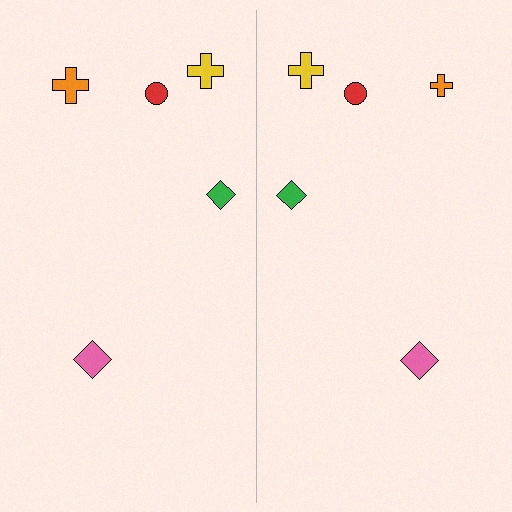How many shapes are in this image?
There are 10 shapes in this image.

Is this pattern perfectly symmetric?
No, the pattern is not perfectly symmetric. The orange cross on the right side has a different size than its mirror counterpart.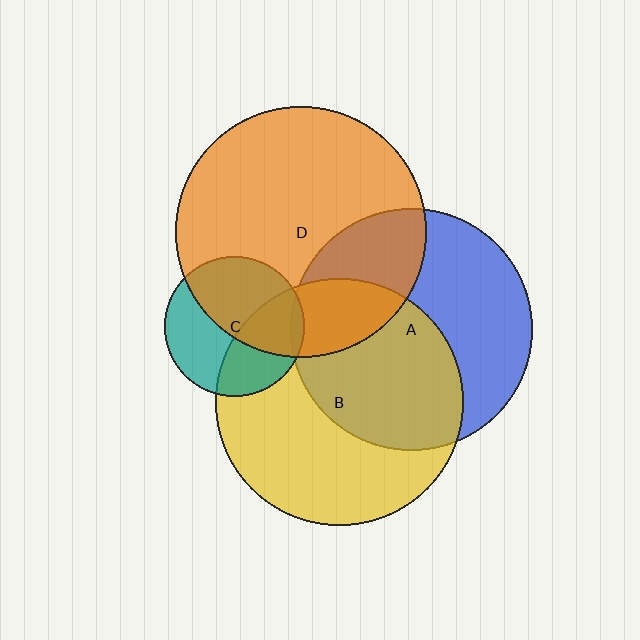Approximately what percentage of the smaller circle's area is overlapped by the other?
Approximately 40%.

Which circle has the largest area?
Circle D (orange).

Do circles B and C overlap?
Yes.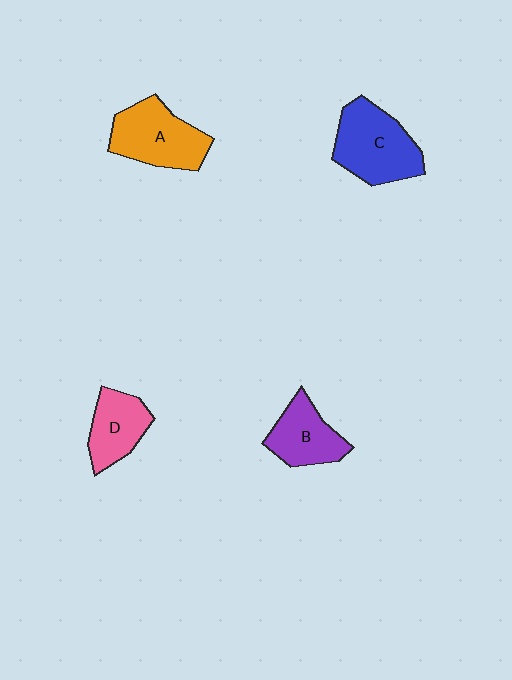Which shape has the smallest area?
Shape D (pink).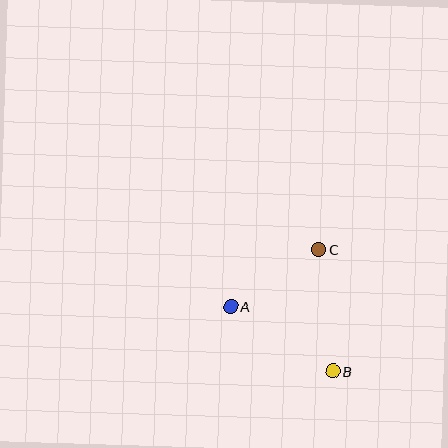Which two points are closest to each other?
Points A and C are closest to each other.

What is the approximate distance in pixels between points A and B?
The distance between A and B is approximately 121 pixels.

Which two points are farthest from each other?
Points B and C are farthest from each other.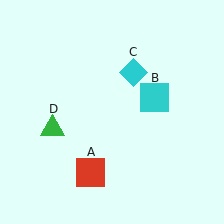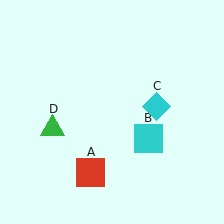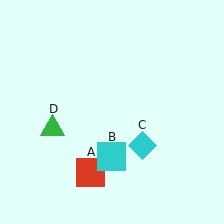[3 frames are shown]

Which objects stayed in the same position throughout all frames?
Red square (object A) and green triangle (object D) remained stationary.